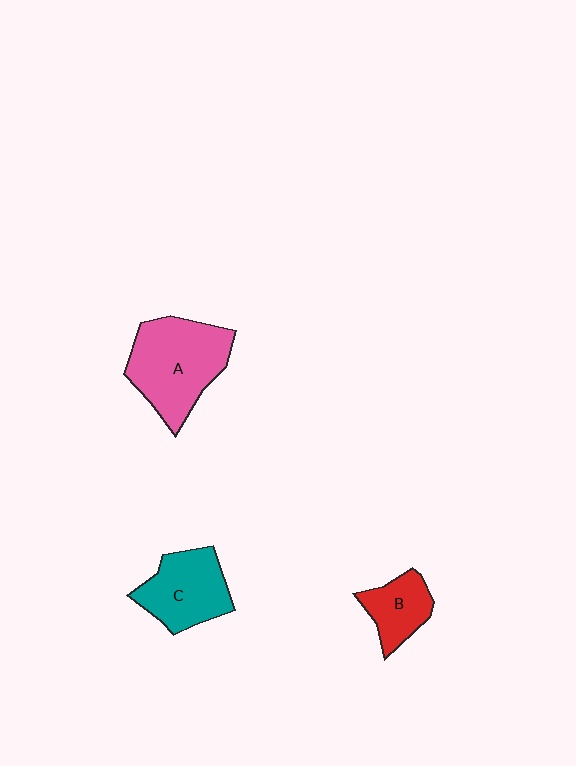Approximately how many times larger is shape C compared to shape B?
Approximately 1.5 times.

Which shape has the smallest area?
Shape B (red).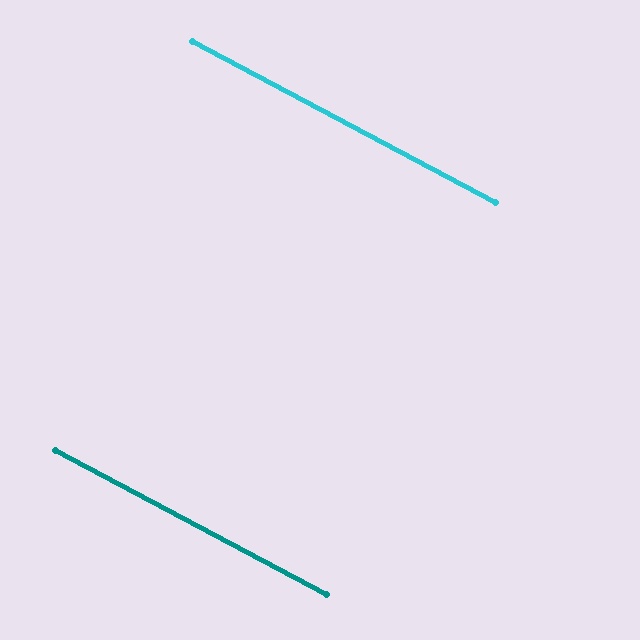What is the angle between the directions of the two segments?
Approximately 0 degrees.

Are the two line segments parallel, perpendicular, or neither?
Parallel — their directions differ by only 0.1°.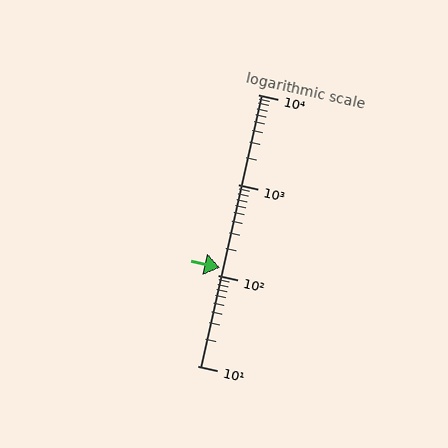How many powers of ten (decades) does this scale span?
The scale spans 3 decades, from 10 to 10000.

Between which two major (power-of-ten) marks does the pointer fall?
The pointer is between 100 and 1000.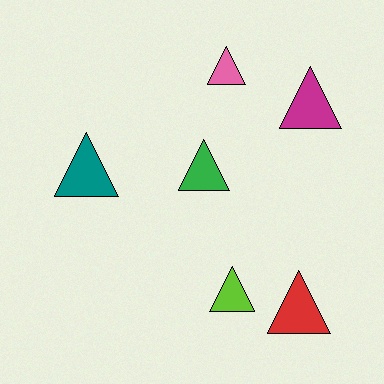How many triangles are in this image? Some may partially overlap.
There are 6 triangles.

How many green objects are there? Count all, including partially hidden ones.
There is 1 green object.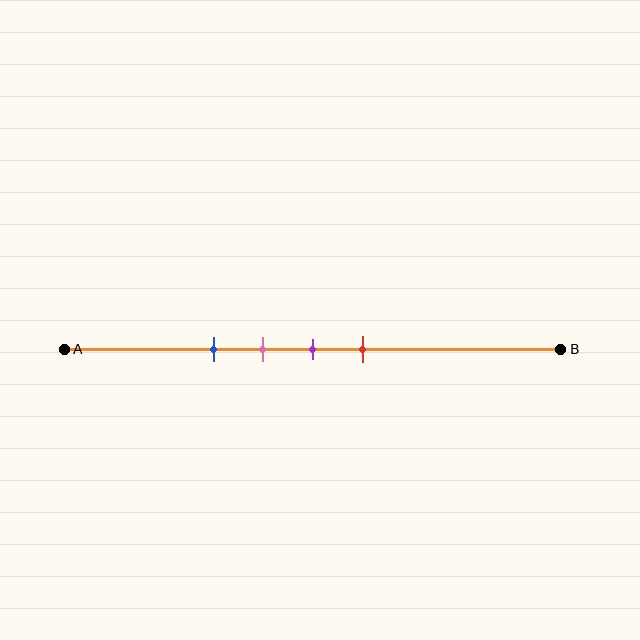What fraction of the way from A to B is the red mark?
The red mark is approximately 60% (0.6) of the way from A to B.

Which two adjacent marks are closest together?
The pink and purple marks are the closest adjacent pair.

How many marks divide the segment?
There are 4 marks dividing the segment.